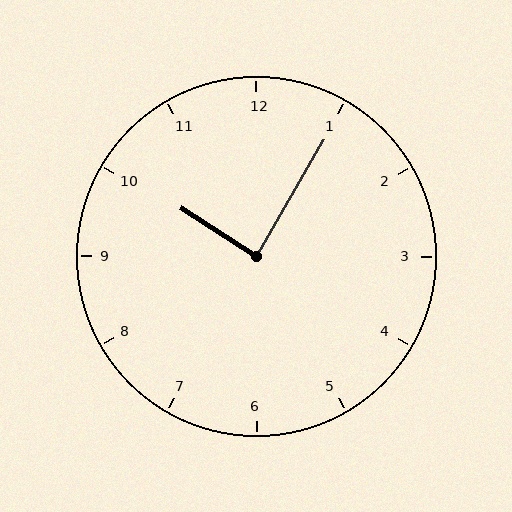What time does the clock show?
10:05.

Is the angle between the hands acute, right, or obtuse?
It is right.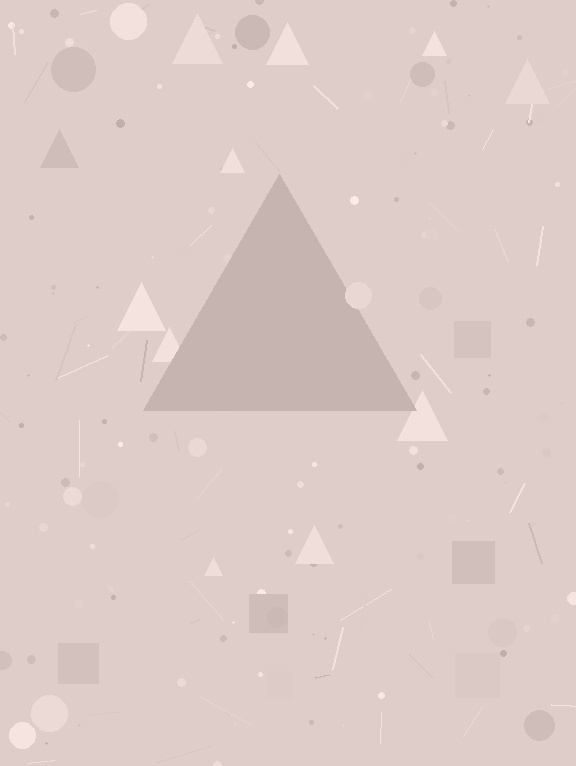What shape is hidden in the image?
A triangle is hidden in the image.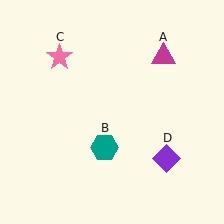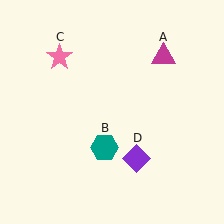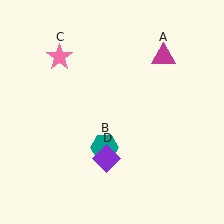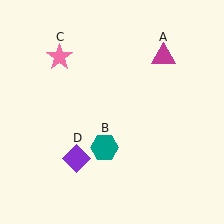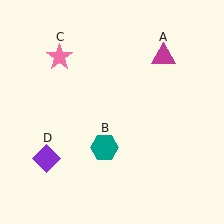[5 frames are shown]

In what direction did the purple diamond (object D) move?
The purple diamond (object D) moved left.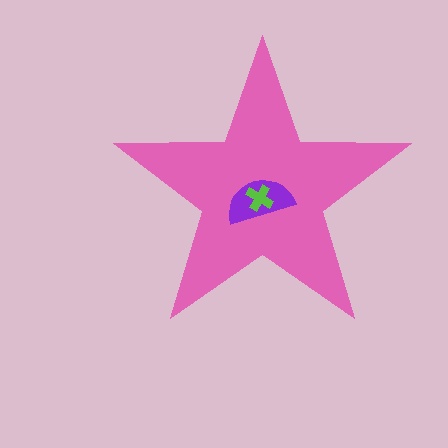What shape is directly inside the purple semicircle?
The lime cross.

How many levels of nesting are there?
3.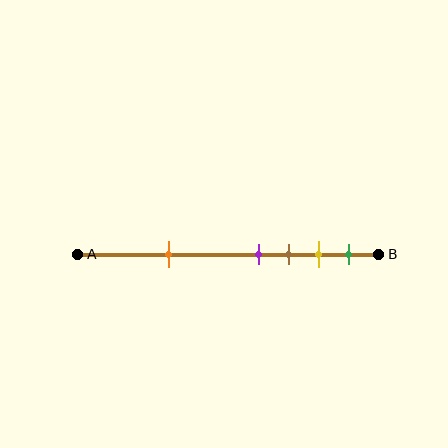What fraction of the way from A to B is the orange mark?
The orange mark is approximately 30% (0.3) of the way from A to B.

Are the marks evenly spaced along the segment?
No, the marks are not evenly spaced.